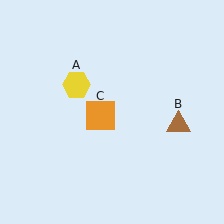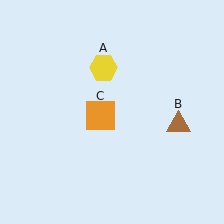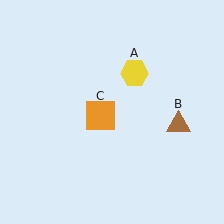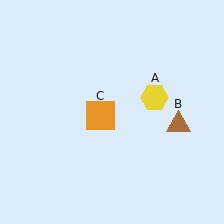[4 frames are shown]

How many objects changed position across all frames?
1 object changed position: yellow hexagon (object A).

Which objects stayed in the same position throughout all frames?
Brown triangle (object B) and orange square (object C) remained stationary.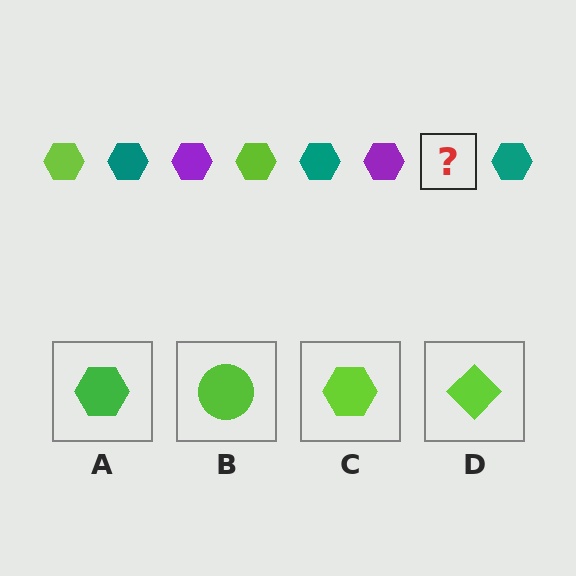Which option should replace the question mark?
Option C.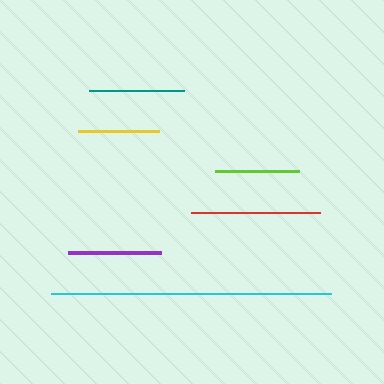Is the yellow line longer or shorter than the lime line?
The lime line is longer than the yellow line.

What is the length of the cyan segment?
The cyan segment is approximately 280 pixels long.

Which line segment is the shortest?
The yellow line is the shortest at approximately 80 pixels.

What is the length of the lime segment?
The lime segment is approximately 84 pixels long.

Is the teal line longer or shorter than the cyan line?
The cyan line is longer than the teal line.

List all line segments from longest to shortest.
From longest to shortest: cyan, red, teal, purple, lime, yellow.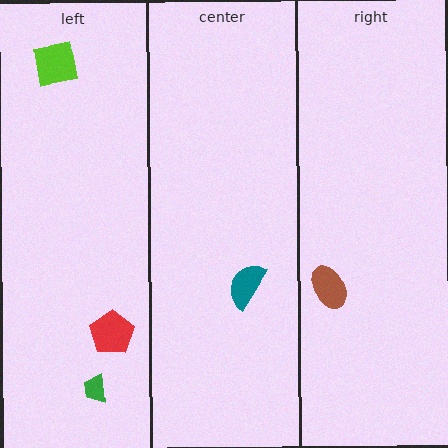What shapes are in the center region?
The teal semicircle.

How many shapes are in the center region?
1.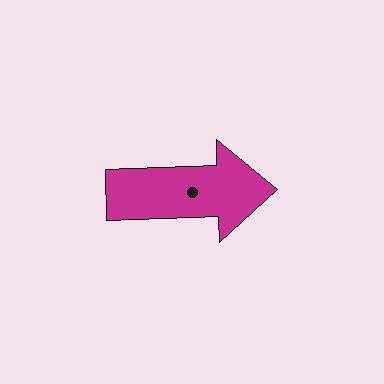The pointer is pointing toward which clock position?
Roughly 3 o'clock.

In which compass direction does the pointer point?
East.